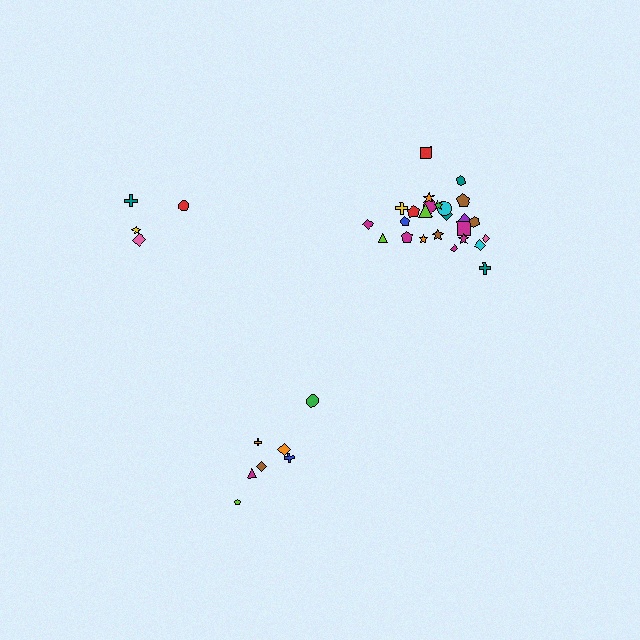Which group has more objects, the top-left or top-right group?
The top-right group.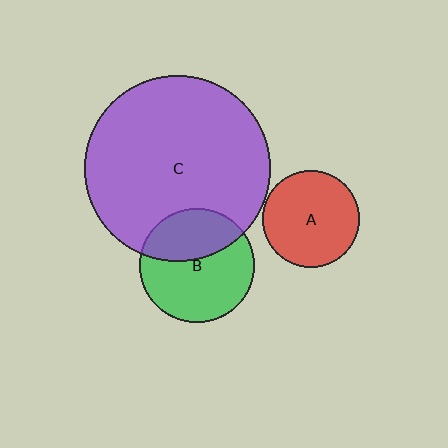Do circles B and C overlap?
Yes.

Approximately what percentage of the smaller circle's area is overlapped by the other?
Approximately 35%.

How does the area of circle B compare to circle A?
Approximately 1.4 times.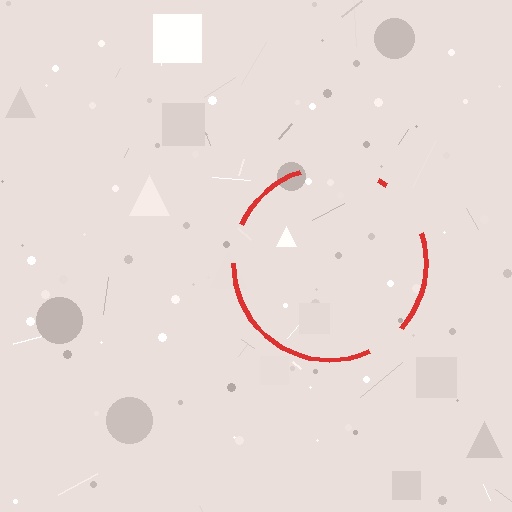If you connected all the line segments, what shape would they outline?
They would outline a circle.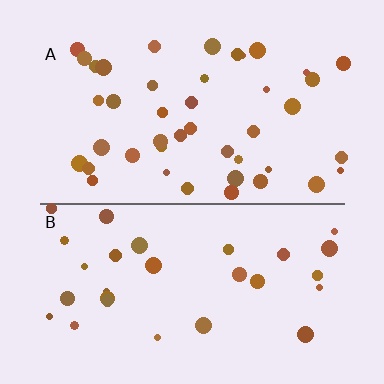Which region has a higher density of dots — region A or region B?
A (the top).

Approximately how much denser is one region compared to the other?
Approximately 1.5× — region A over region B.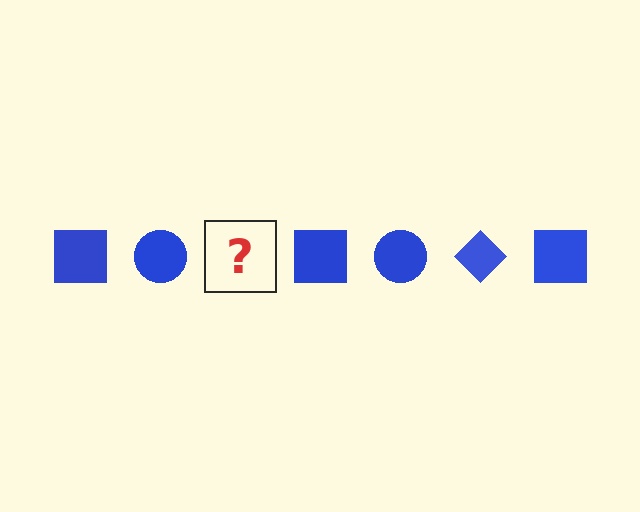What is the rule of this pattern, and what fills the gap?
The rule is that the pattern cycles through square, circle, diamond shapes in blue. The gap should be filled with a blue diamond.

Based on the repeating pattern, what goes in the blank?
The blank should be a blue diamond.